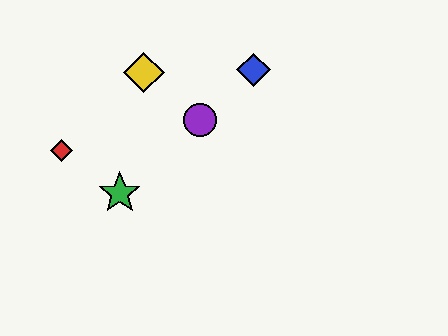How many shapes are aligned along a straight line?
3 shapes (the blue diamond, the green star, the purple circle) are aligned along a straight line.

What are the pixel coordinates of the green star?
The green star is at (120, 193).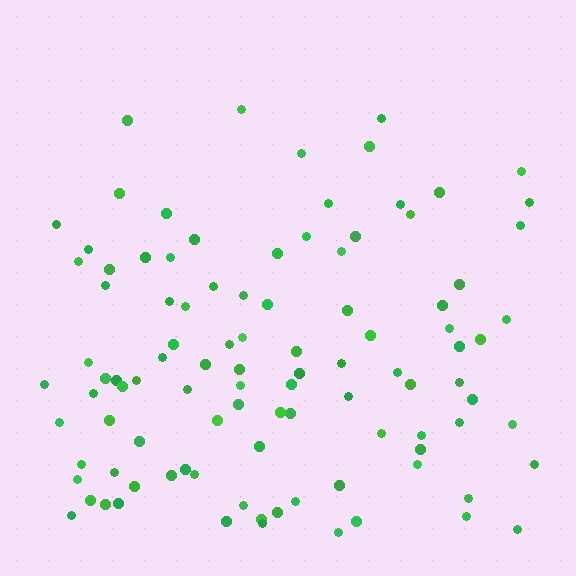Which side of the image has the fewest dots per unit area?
The top.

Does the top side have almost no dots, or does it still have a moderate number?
Still a moderate number, just noticeably fewer than the bottom.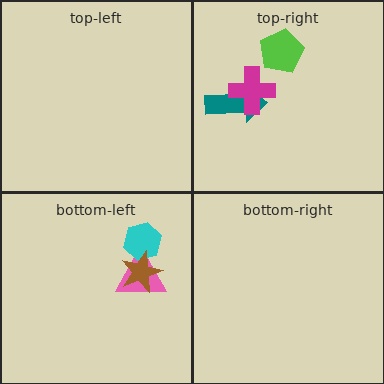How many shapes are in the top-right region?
3.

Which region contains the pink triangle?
The bottom-left region.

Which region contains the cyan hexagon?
The bottom-left region.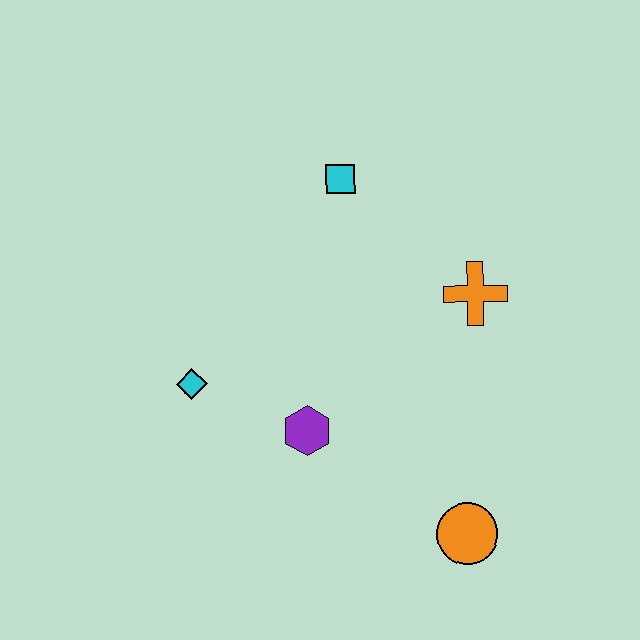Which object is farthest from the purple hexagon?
The cyan square is farthest from the purple hexagon.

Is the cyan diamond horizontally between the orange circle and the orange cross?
No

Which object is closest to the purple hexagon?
The cyan diamond is closest to the purple hexagon.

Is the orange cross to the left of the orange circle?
No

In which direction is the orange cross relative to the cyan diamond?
The orange cross is to the right of the cyan diamond.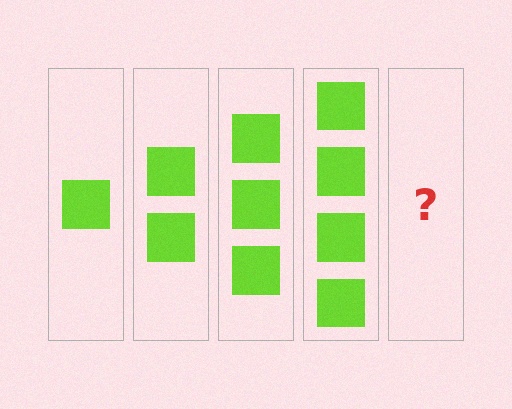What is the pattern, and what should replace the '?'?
The pattern is that each step adds one more square. The '?' should be 5 squares.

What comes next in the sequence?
The next element should be 5 squares.